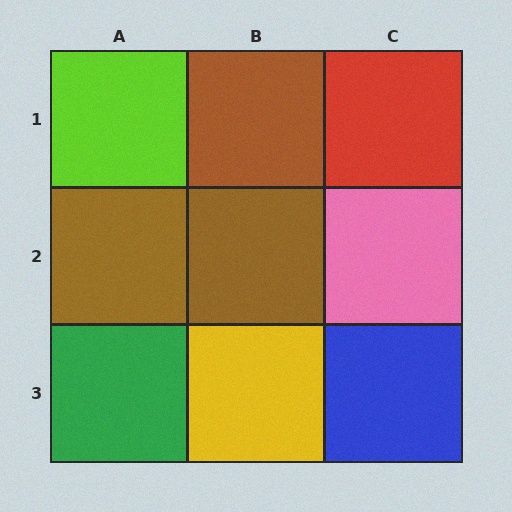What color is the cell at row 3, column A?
Green.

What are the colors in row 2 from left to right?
Brown, brown, pink.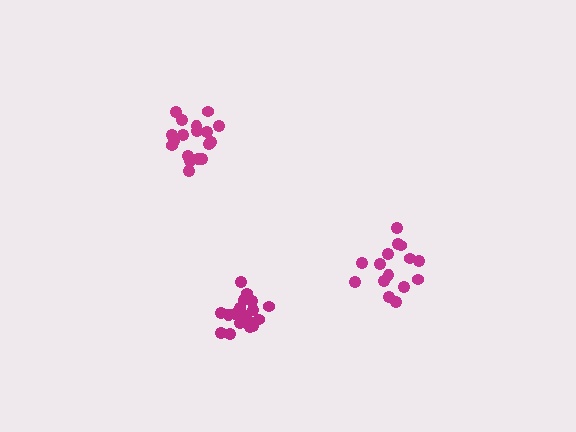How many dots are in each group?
Group 1: 15 dots, Group 2: 20 dots, Group 3: 18 dots (53 total).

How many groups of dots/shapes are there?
There are 3 groups.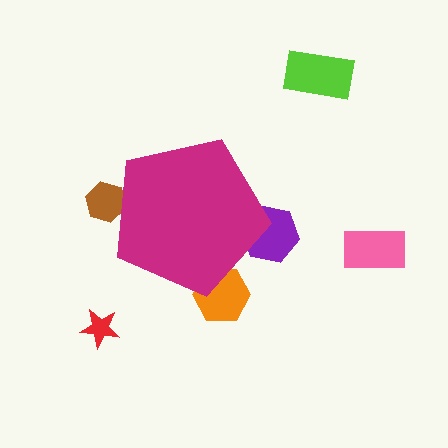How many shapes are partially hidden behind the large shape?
3 shapes are partially hidden.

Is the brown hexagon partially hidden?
Yes, the brown hexagon is partially hidden behind the magenta pentagon.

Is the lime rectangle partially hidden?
No, the lime rectangle is fully visible.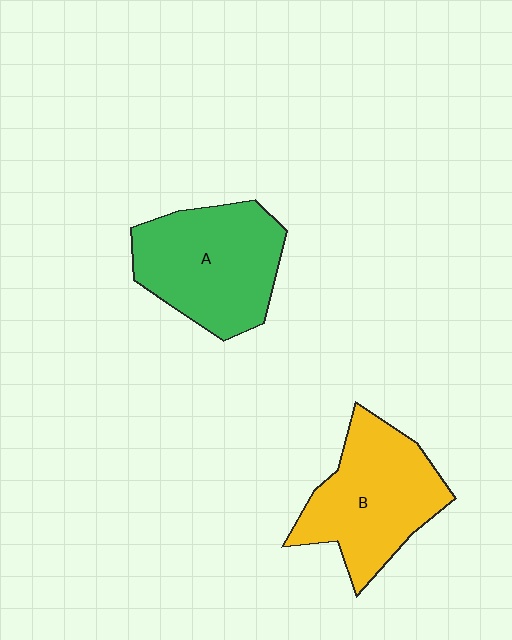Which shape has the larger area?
Shape A (green).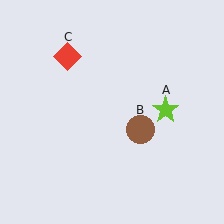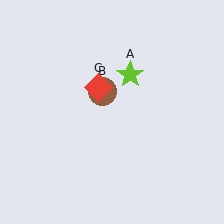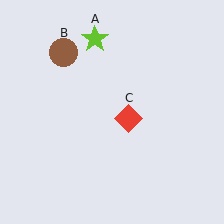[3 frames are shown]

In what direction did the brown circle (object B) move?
The brown circle (object B) moved up and to the left.